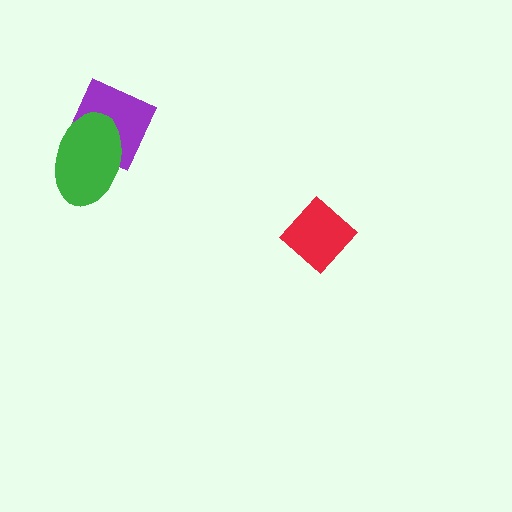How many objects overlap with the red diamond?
0 objects overlap with the red diamond.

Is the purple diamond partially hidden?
Yes, it is partially covered by another shape.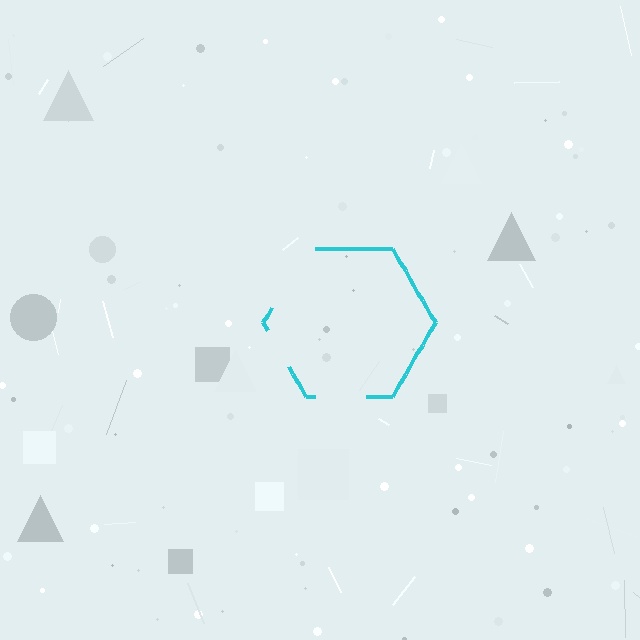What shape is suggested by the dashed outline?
The dashed outline suggests a hexagon.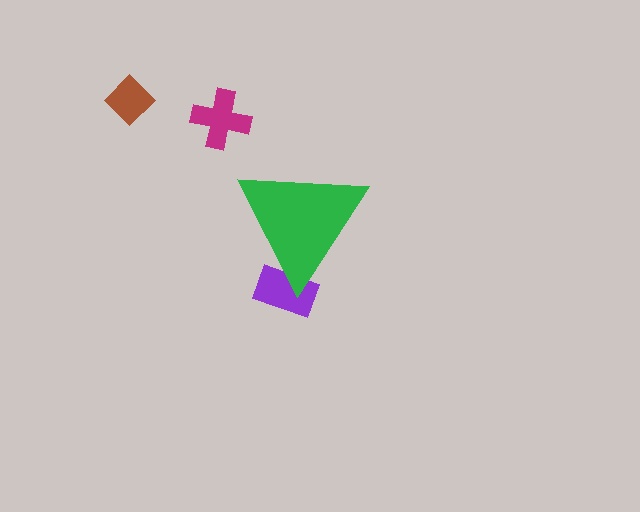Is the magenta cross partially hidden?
No, the magenta cross is fully visible.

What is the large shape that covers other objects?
A green triangle.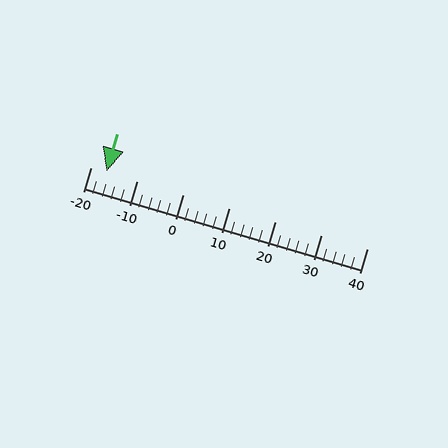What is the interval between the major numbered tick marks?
The major tick marks are spaced 10 units apart.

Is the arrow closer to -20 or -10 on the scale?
The arrow is closer to -20.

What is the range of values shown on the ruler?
The ruler shows values from -20 to 40.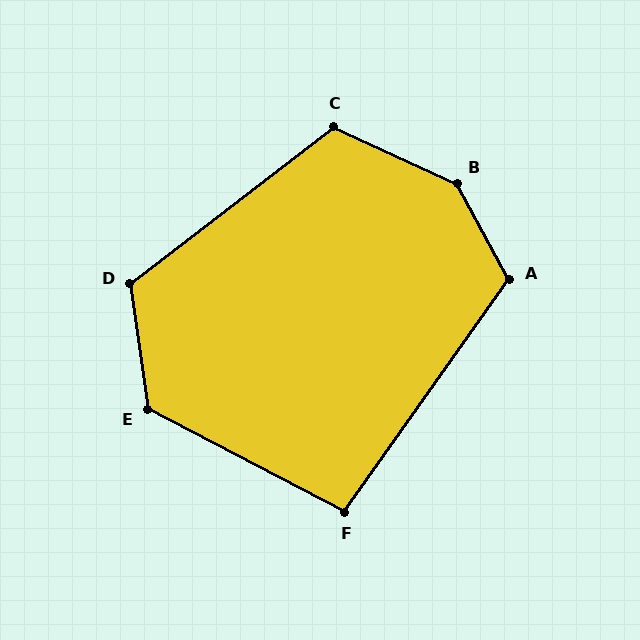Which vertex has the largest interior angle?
B, at approximately 143 degrees.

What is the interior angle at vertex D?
Approximately 119 degrees (obtuse).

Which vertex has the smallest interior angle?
F, at approximately 98 degrees.